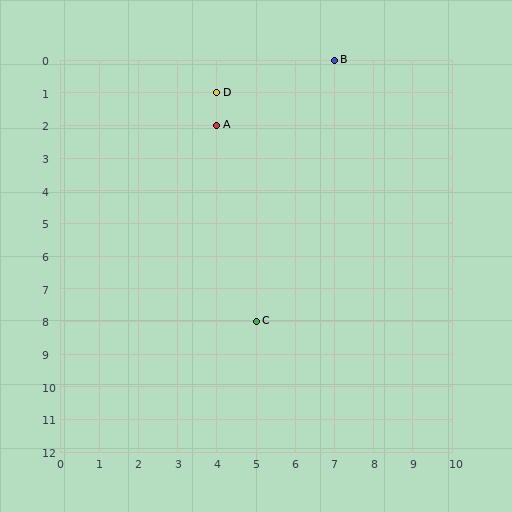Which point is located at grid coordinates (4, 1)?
Point D is at (4, 1).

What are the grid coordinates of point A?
Point A is at grid coordinates (4, 2).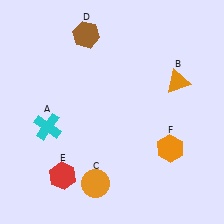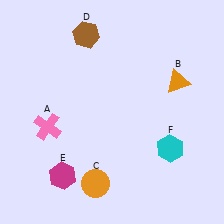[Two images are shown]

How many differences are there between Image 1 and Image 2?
There are 3 differences between the two images.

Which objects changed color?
A changed from cyan to pink. E changed from red to magenta. F changed from orange to cyan.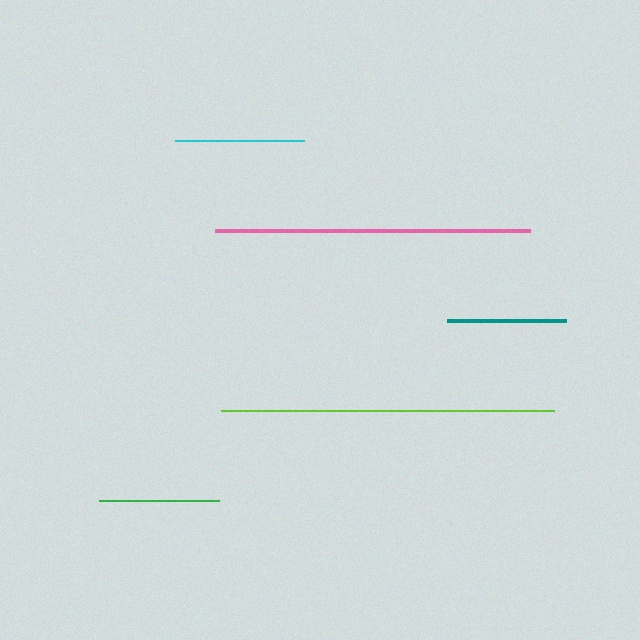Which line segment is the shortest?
The teal line is the shortest at approximately 119 pixels.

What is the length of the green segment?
The green segment is approximately 120 pixels long.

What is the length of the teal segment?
The teal segment is approximately 119 pixels long.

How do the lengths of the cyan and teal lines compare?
The cyan and teal lines are approximately the same length.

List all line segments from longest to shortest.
From longest to shortest: lime, pink, cyan, green, teal.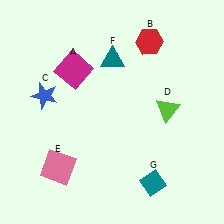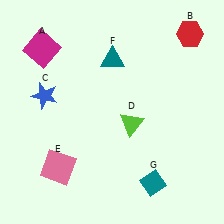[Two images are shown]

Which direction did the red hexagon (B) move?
The red hexagon (B) moved right.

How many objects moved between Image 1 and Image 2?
3 objects moved between the two images.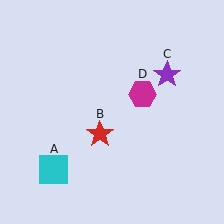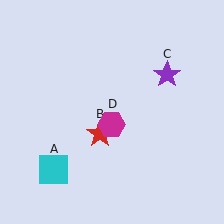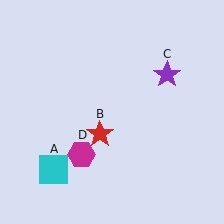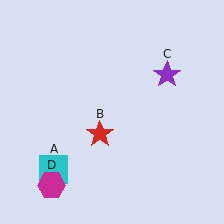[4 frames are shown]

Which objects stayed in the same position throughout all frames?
Cyan square (object A) and red star (object B) and purple star (object C) remained stationary.